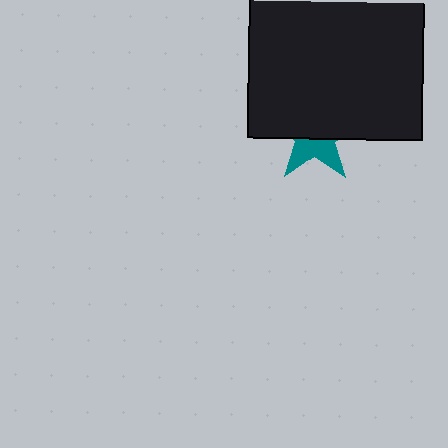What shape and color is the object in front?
The object in front is a black rectangle.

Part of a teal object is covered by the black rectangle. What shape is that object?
It is a star.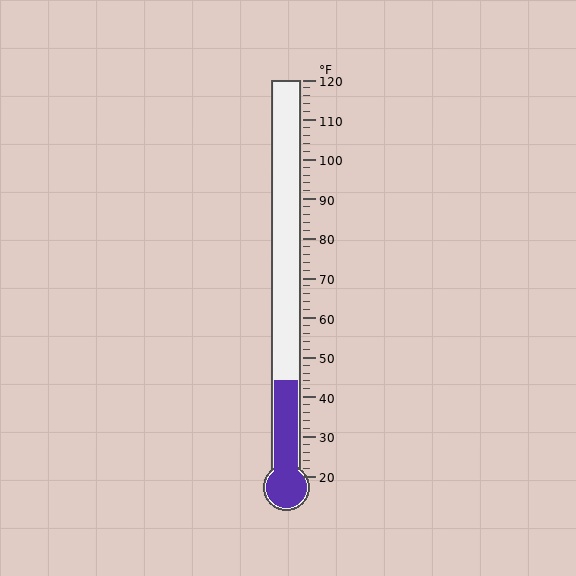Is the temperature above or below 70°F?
The temperature is below 70°F.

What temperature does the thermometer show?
The thermometer shows approximately 44°F.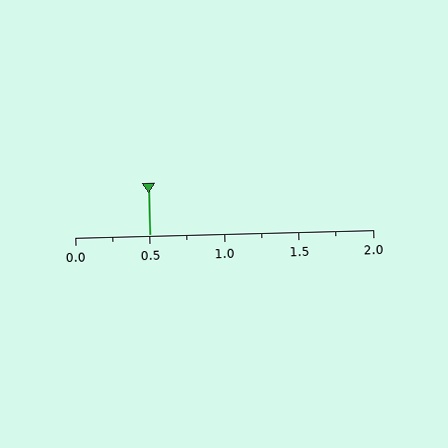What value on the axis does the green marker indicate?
The marker indicates approximately 0.5.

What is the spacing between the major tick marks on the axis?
The major ticks are spaced 0.5 apart.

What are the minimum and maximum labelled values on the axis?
The axis runs from 0.0 to 2.0.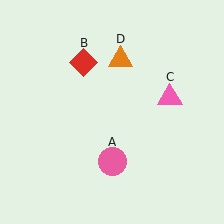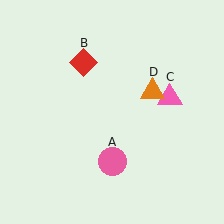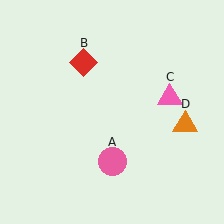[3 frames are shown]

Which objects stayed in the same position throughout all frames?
Pink circle (object A) and red diamond (object B) and pink triangle (object C) remained stationary.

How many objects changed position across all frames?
1 object changed position: orange triangle (object D).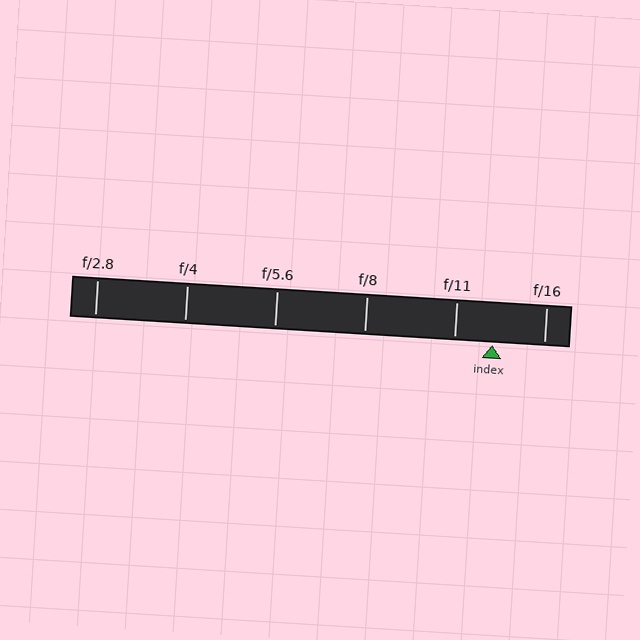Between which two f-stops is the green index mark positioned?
The index mark is between f/11 and f/16.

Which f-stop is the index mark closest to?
The index mark is closest to f/11.